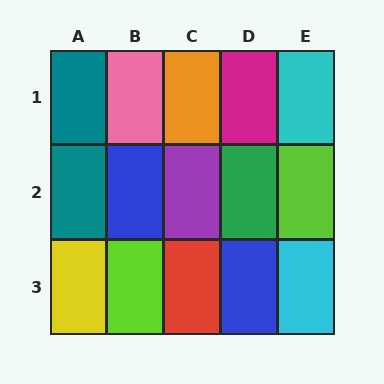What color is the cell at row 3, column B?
Lime.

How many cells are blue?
2 cells are blue.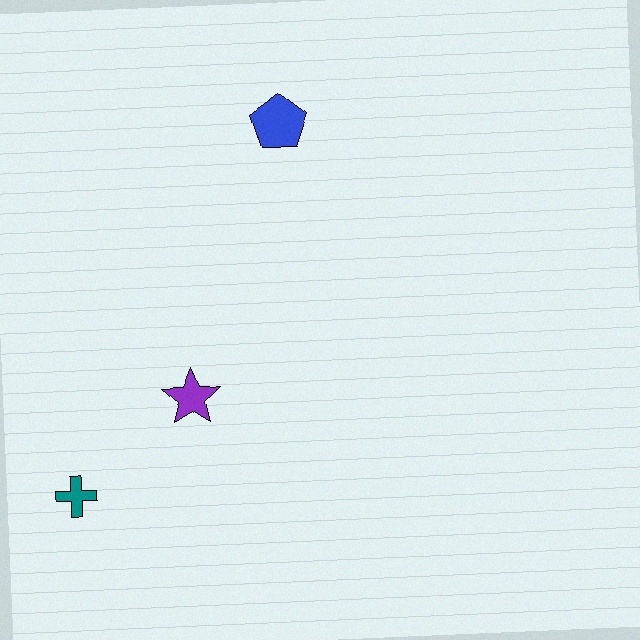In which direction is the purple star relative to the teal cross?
The purple star is to the right of the teal cross.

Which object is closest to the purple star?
The teal cross is closest to the purple star.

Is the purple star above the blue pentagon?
No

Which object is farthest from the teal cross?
The blue pentagon is farthest from the teal cross.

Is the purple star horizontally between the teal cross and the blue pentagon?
Yes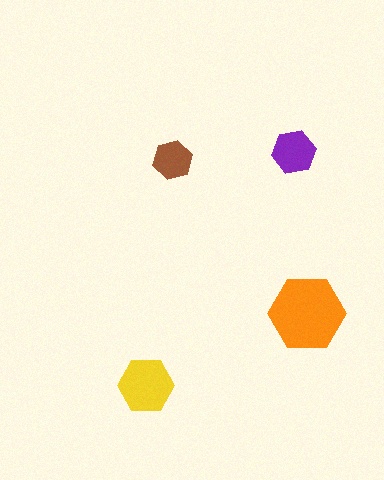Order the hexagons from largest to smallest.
the orange one, the yellow one, the purple one, the brown one.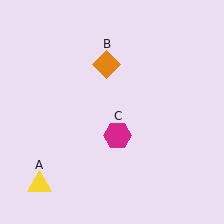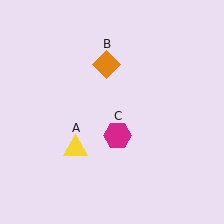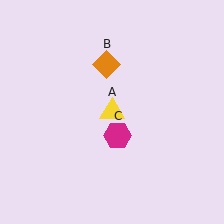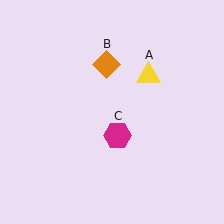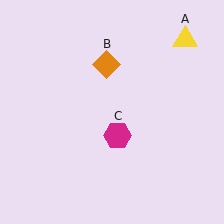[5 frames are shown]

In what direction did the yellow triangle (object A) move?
The yellow triangle (object A) moved up and to the right.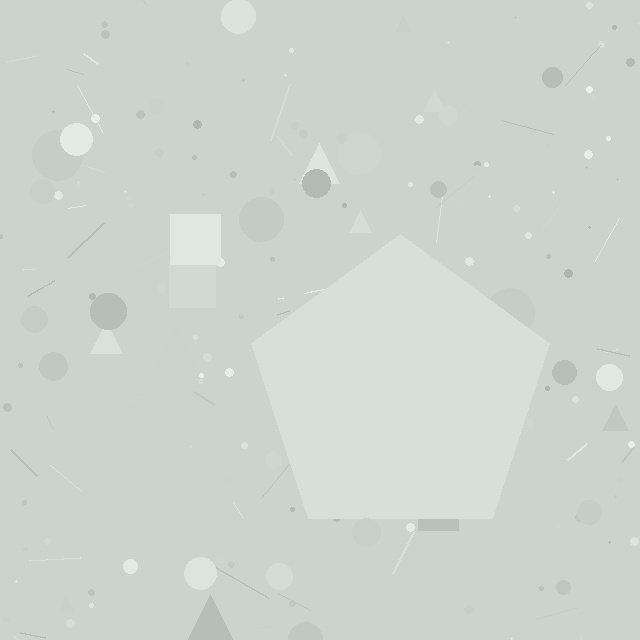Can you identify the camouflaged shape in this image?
The camouflaged shape is a pentagon.